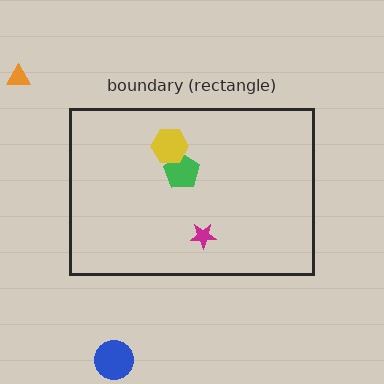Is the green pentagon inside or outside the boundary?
Inside.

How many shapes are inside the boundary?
3 inside, 2 outside.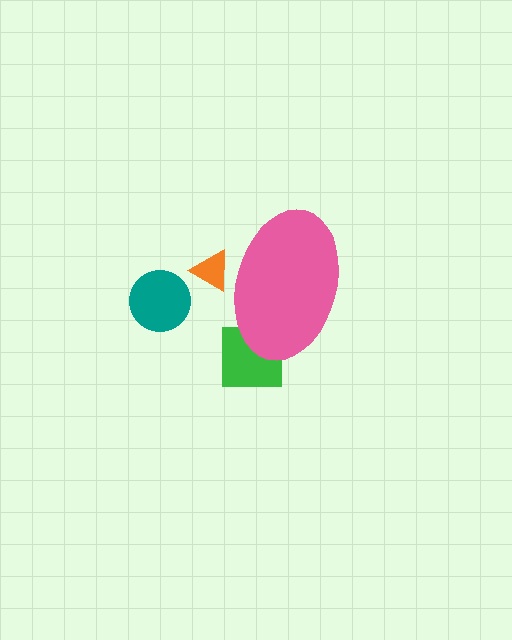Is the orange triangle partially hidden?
Yes, the orange triangle is partially hidden behind the pink ellipse.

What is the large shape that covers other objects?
A pink ellipse.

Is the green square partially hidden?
Yes, the green square is partially hidden behind the pink ellipse.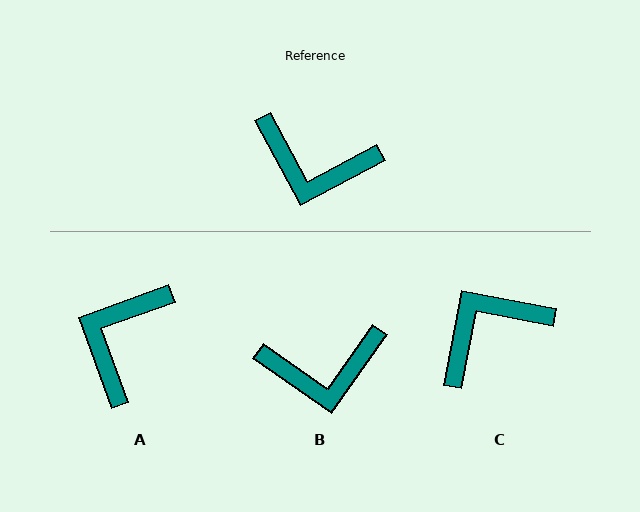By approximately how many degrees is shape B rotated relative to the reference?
Approximately 27 degrees counter-clockwise.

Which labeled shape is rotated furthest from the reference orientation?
C, about 129 degrees away.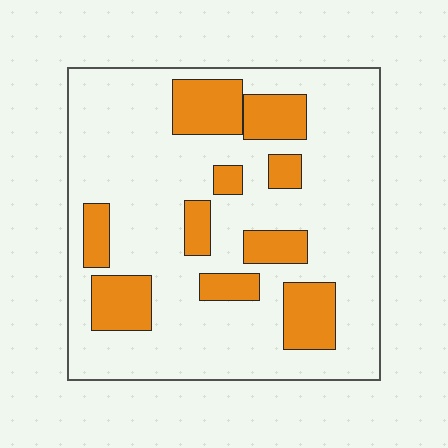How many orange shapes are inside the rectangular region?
10.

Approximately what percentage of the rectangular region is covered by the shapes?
Approximately 25%.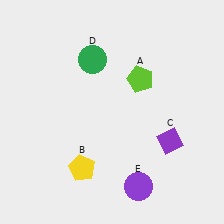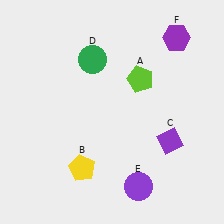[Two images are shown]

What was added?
A purple hexagon (F) was added in Image 2.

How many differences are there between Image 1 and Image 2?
There is 1 difference between the two images.